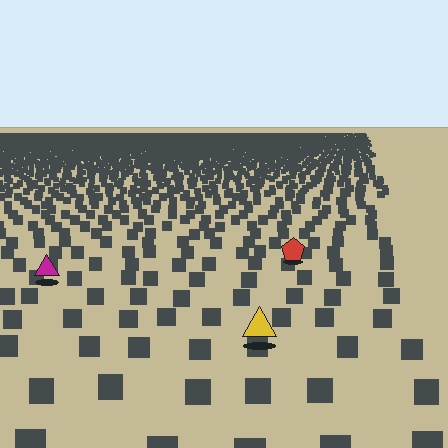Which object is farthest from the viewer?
The red pentagon is farthest from the viewer. It appears smaller and the ground texture around it is denser.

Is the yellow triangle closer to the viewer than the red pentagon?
Yes. The yellow triangle is closer — you can tell from the texture gradient: the ground texture is coarser near it.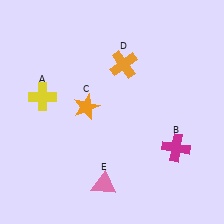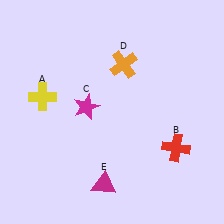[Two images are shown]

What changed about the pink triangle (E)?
In Image 1, E is pink. In Image 2, it changed to magenta.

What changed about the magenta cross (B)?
In Image 1, B is magenta. In Image 2, it changed to red.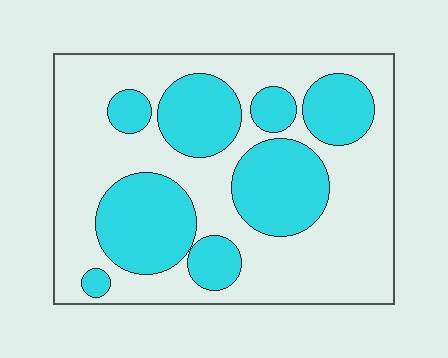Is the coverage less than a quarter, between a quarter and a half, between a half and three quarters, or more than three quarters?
Between a quarter and a half.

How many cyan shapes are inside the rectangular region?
8.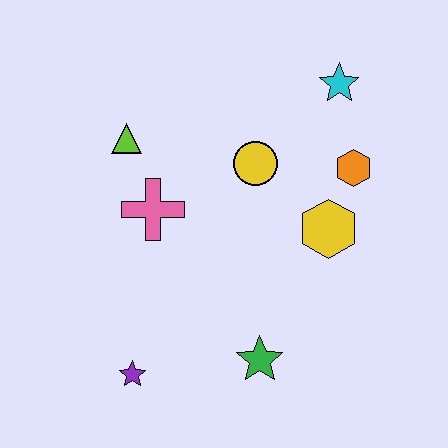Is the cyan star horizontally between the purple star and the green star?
No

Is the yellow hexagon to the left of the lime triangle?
No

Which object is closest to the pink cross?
The lime triangle is closest to the pink cross.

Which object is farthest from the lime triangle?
The green star is farthest from the lime triangle.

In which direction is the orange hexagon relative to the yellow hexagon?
The orange hexagon is above the yellow hexagon.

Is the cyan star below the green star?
No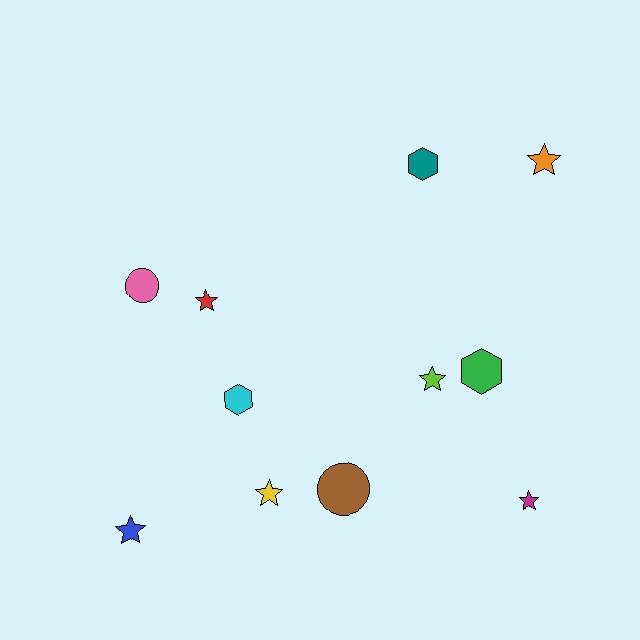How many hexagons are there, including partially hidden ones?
There are 3 hexagons.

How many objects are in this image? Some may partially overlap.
There are 11 objects.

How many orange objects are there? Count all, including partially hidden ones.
There is 1 orange object.